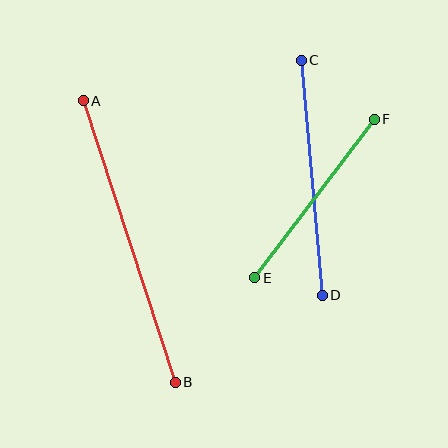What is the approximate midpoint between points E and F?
The midpoint is at approximately (315, 199) pixels.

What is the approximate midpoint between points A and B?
The midpoint is at approximately (129, 241) pixels.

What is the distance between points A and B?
The distance is approximately 296 pixels.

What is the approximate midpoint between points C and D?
The midpoint is at approximately (312, 178) pixels.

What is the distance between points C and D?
The distance is approximately 236 pixels.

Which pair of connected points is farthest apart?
Points A and B are farthest apart.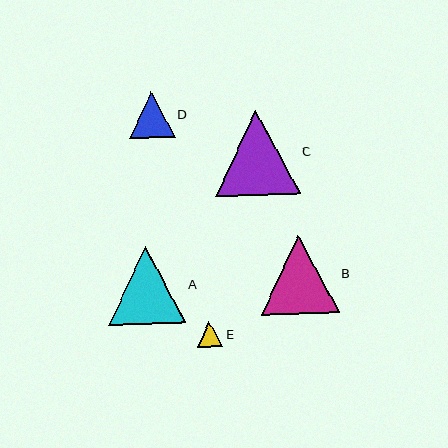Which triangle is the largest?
Triangle C is the largest with a size of approximately 85 pixels.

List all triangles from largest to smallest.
From largest to smallest: C, B, A, D, E.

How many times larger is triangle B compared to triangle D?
Triangle B is approximately 1.7 times the size of triangle D.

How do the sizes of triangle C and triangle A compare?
Triangle C and triangle A are approximately the same size.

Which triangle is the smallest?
Triangle E is the smallest with a size of approximately 26 pixels.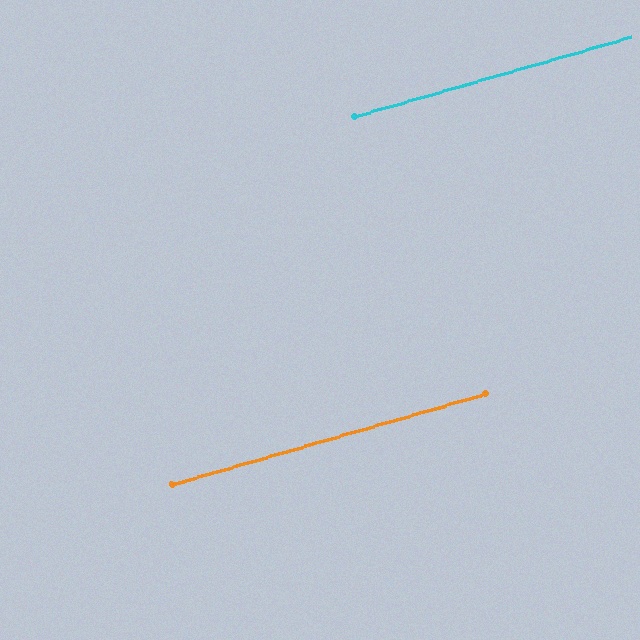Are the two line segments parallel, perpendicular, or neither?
Parallel — their directions differ by only 0.1°.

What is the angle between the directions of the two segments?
Approximately 0 degrees.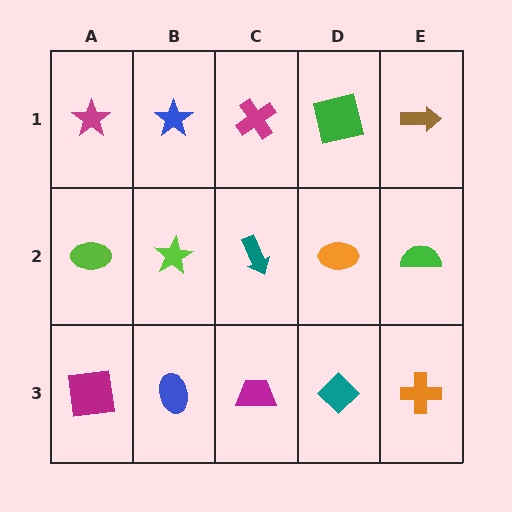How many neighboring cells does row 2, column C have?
4.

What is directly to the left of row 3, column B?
A magenta square.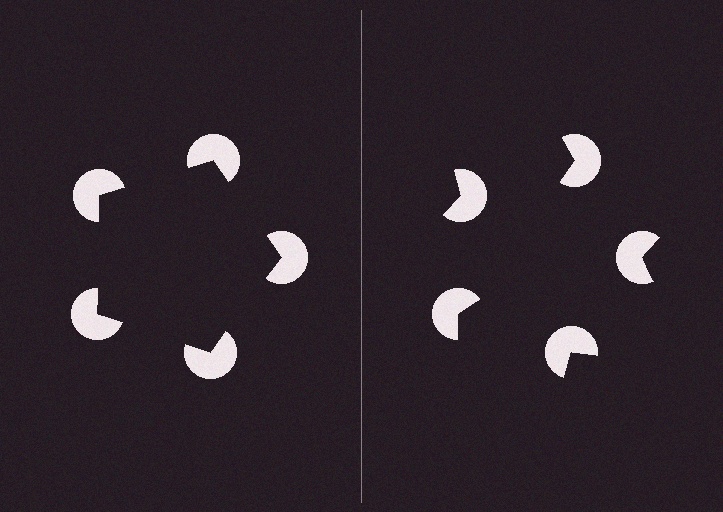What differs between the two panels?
The pac-man discs are positioned identically on both sides; only the wedge orientations differ. On the left they align to a pentagon; on the right they are misaligned.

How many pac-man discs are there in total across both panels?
10 — 5 on each side.